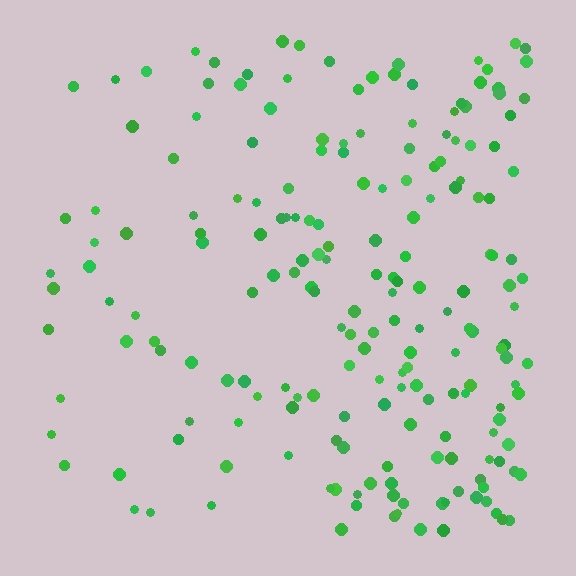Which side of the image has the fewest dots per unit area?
The left.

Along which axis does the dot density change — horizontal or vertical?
Horizontal.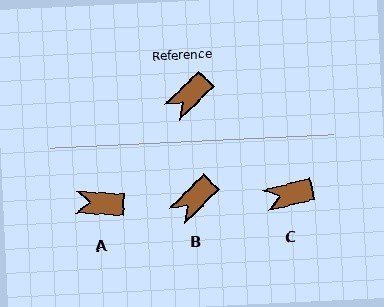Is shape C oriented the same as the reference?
No, it is off by about 32 degrees.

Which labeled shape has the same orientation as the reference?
B.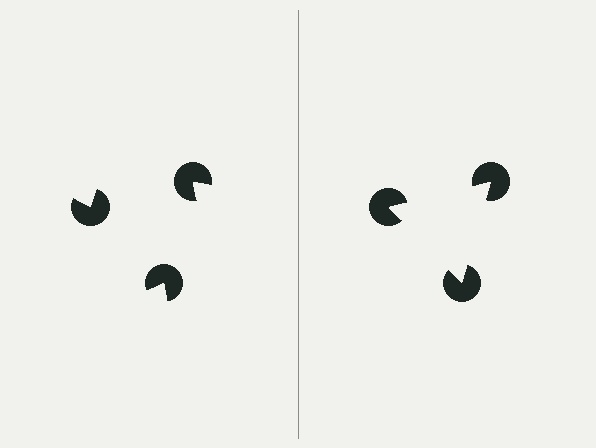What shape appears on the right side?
An illusory triangle.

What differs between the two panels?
The pac-man discs are positioned identically on both sides; only the wedge orientations differ. On the right they align to a triangle; on the left they are misaligned.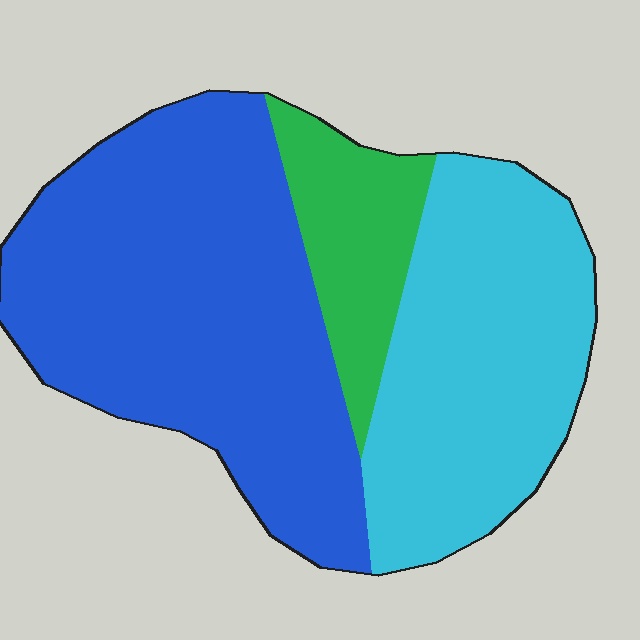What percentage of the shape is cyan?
Cyan takes up about one third (1/3) of the shape.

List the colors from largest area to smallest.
From largest to smallest: blue, cyan, green.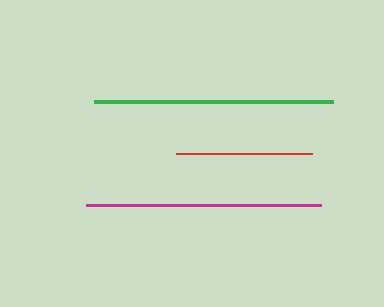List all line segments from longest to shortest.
From longest to shortest: green, magenta, red.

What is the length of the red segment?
The red segment is approximately 136 pixels long.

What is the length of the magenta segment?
The magenta segment is approximately 235 pixels long.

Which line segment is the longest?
The green line is the longest at approximately 239 pixels.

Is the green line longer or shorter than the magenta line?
The green line is longer than the magenta line.